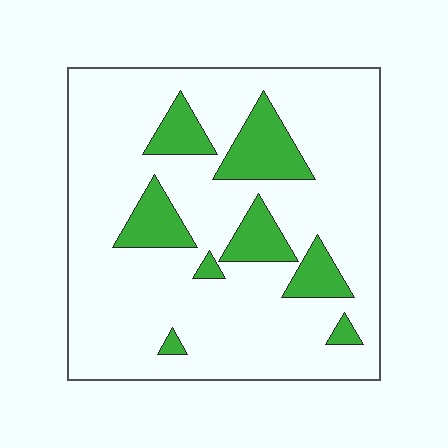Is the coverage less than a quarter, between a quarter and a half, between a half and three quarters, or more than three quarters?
Less than a quarter.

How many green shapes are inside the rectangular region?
8.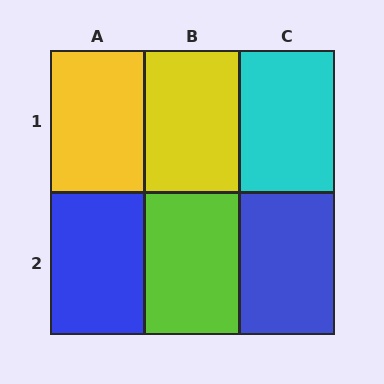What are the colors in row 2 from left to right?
Blue, lime, blue.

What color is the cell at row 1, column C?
Cyan.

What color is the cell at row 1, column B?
Yellow.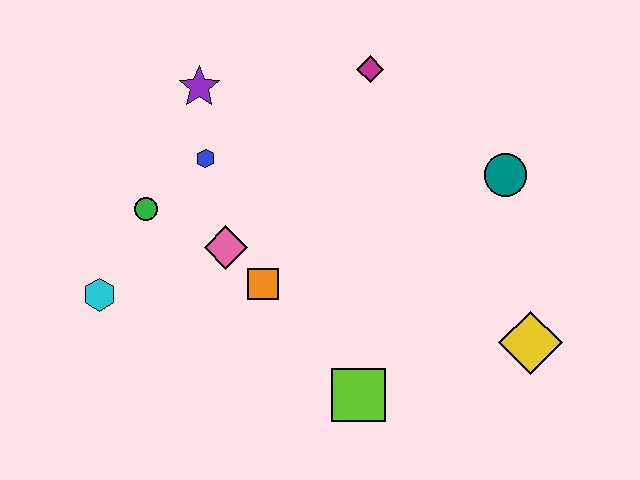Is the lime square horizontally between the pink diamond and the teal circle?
Yes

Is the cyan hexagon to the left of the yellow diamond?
Yes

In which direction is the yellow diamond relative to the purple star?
The yellow diamond is to the right of the purple star.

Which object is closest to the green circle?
The blue hexagon is closest to the green circle.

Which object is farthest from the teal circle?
The cyan hexagon is farthest from the teal circle.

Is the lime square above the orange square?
No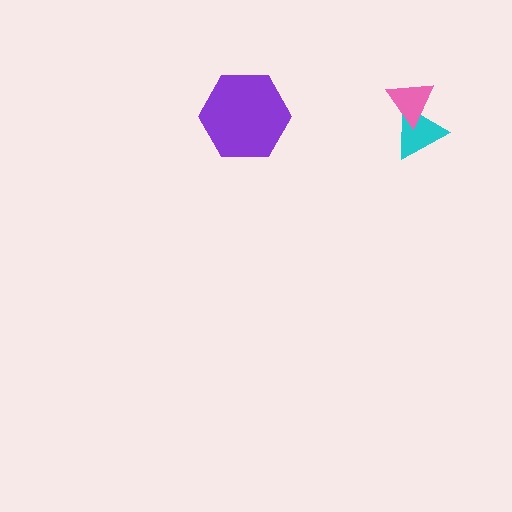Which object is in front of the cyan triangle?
The pink triangle is in front of the cyan triangle.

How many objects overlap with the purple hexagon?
0 objects overlap with the purple hexagon.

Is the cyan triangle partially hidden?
Yes, it is partially covered by another shape.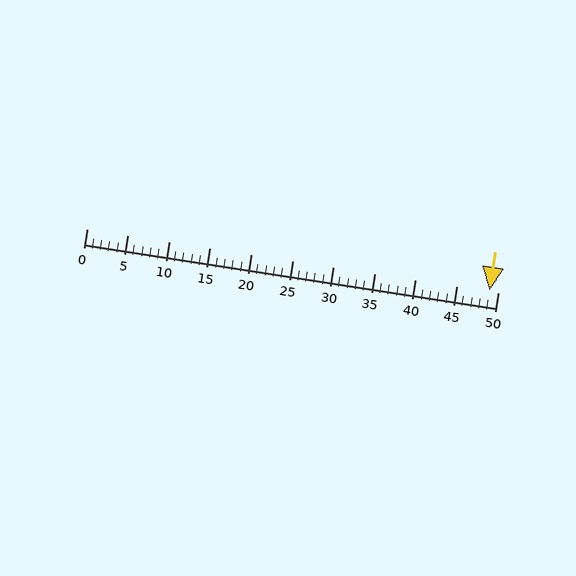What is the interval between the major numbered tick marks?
The major tick marks are spaced 5 units apart.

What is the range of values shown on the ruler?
The ruler shows values from 0 to 50.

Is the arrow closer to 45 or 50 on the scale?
The arrow is closer to 50.